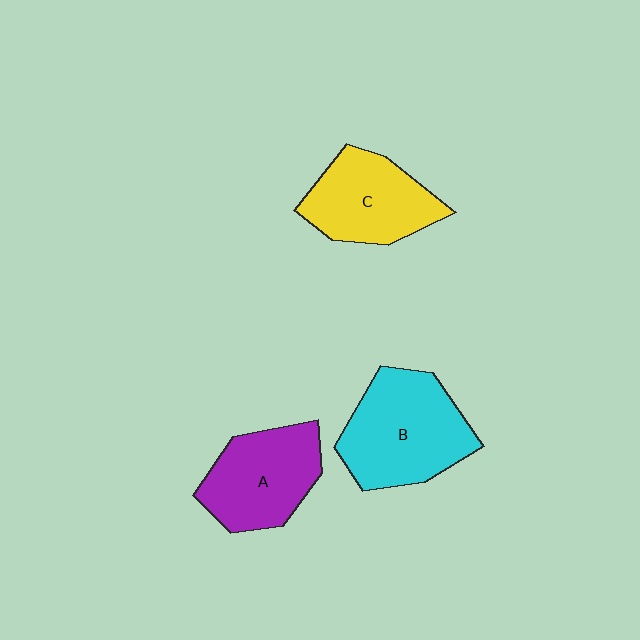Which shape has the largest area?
Shape B (cyan).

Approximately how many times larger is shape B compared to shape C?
Approximately 1.2 times.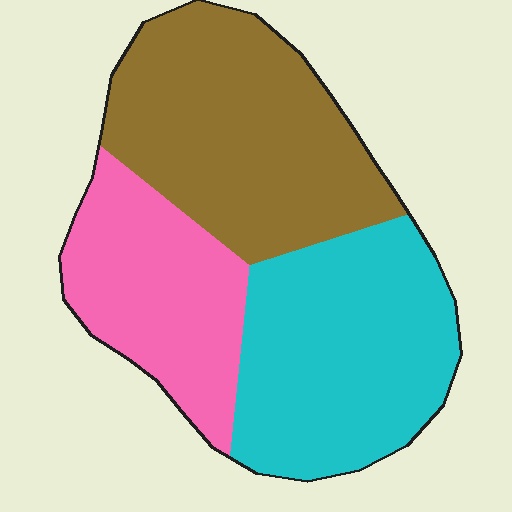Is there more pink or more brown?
Brown.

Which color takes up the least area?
Pink, at roughly 25%.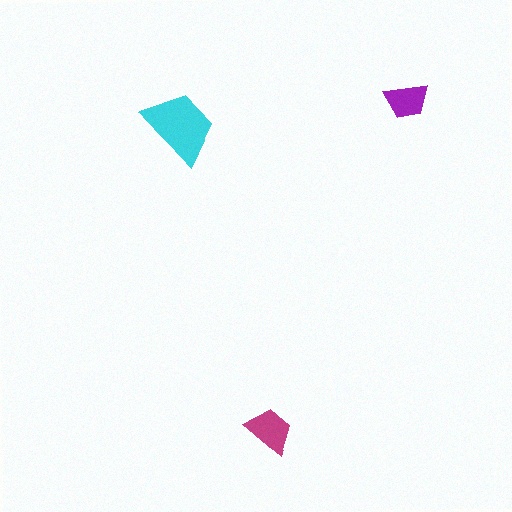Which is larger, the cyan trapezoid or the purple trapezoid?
The cyan one.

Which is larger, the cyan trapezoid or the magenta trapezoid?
The cyan one.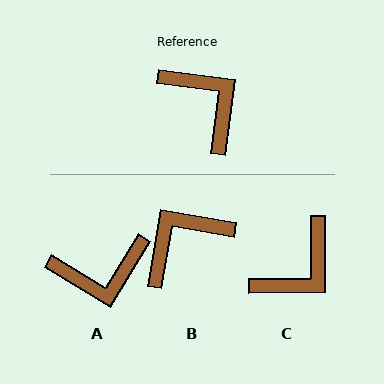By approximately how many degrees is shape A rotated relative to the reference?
Approximately 114 degrees clockwise.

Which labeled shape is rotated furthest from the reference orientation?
A, about 114 degrees away.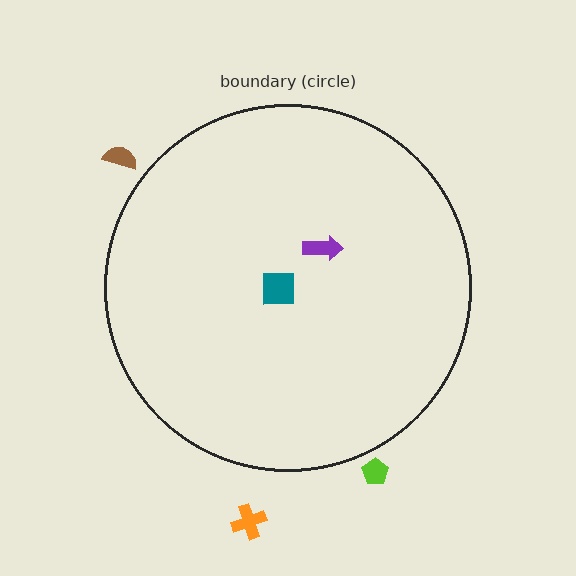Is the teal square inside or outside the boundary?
Inside.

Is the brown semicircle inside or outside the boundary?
Outside.